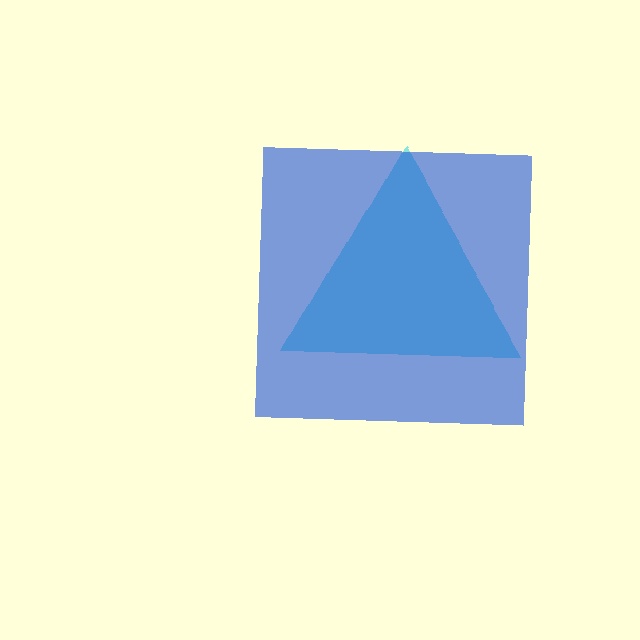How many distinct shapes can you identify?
There are 2 distinct shapes: a cyan triangle, a blue square.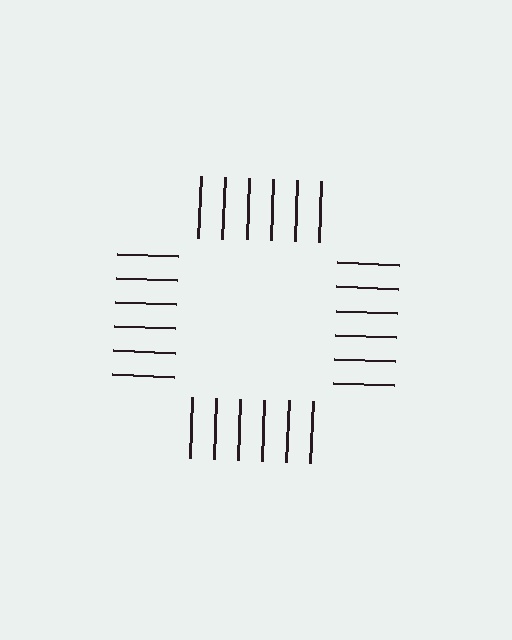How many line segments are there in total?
24 — 6 along each of the 4 edges.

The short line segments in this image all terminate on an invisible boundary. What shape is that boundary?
An illusory square — the line segments terminate on its edges but no continuous stroke is drawn.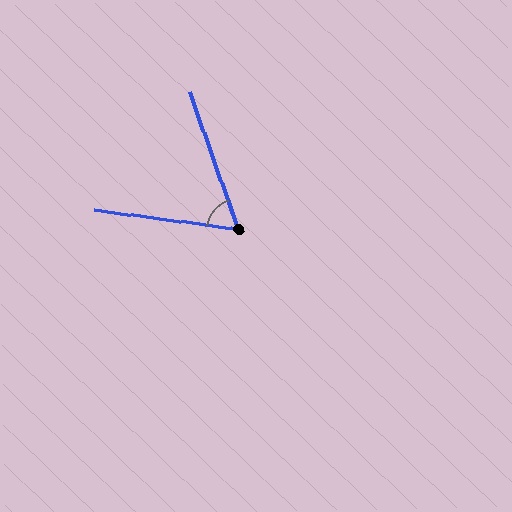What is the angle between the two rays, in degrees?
Approximately 63 degrees.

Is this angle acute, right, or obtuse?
It is acute.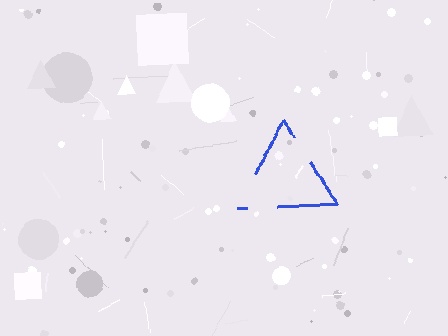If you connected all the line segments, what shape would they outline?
They would outline a triangle.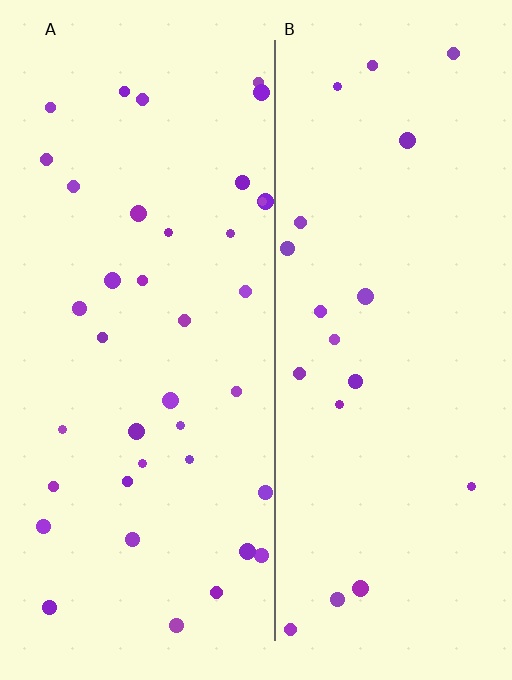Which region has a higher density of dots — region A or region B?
A (the left).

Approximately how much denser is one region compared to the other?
Approximately 1.9× — region A over region B.